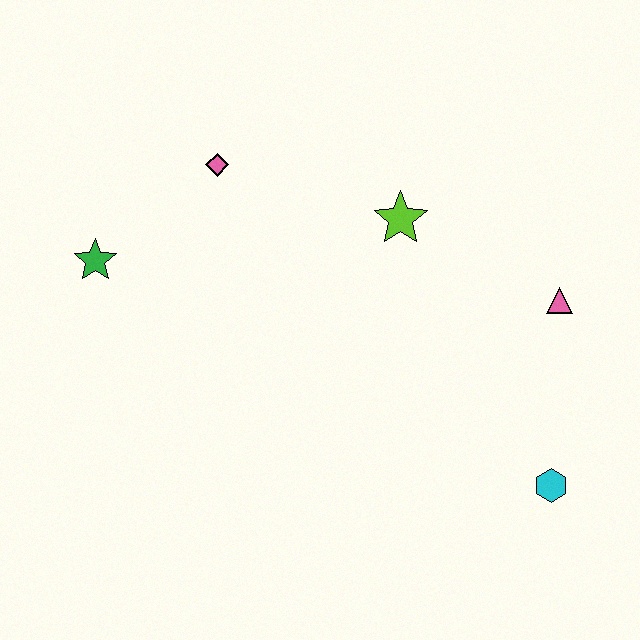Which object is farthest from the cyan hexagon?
The green star is farthest from the cyan hexagon.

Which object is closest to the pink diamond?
The green star is closest to the pink diamond.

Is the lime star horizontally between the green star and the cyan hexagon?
Yes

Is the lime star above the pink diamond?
No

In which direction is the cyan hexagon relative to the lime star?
The cyan hexagon is below the lime star.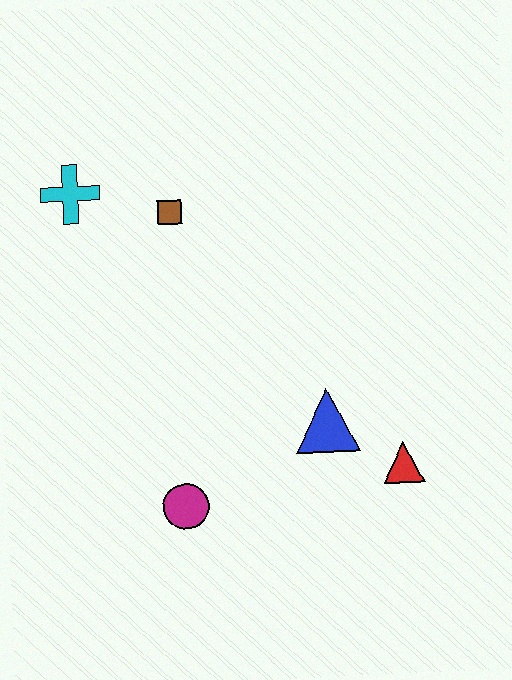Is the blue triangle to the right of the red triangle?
No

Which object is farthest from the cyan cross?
The red triangle is farthest from the cyan cross.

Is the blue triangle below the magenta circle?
No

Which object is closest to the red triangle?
The blue triangle is closest to the red triangle.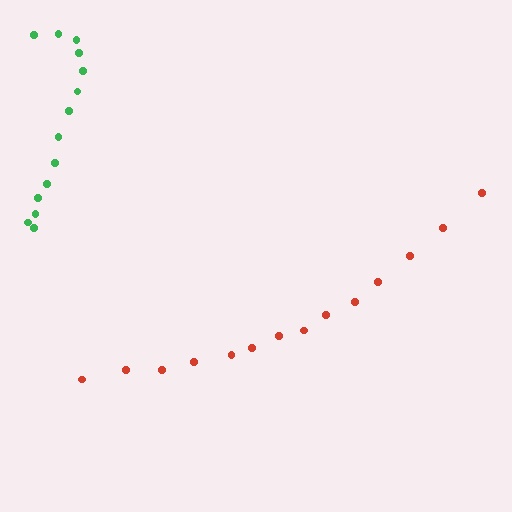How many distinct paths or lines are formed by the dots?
There are 2 distinct paths.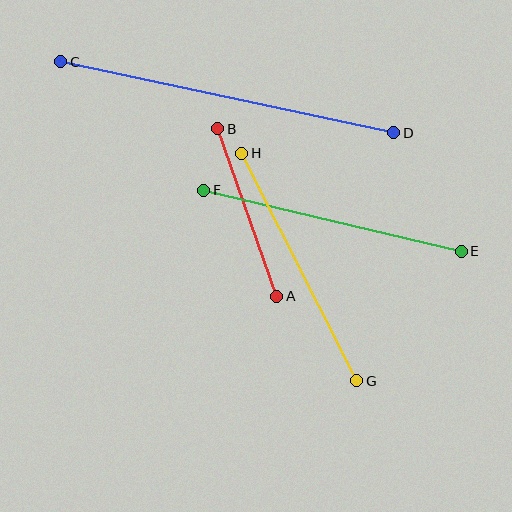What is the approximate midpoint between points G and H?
The midpoint is at approximately (299, 267) pixels.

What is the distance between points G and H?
The distance is approximately 255 pixels.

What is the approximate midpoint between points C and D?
The midpoint is at approximately (227, 97) pixels.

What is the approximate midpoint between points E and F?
The midpoint is at approximately (332, 221) pixels.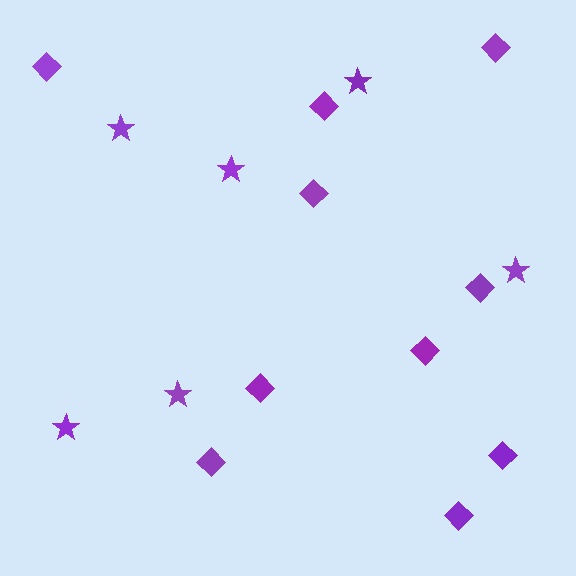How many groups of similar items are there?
There are 2 groups: one group of diamonds (10) and one group of stars (6).